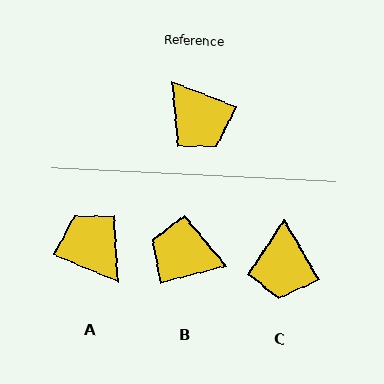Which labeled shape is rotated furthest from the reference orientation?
A, about 179 degrees away.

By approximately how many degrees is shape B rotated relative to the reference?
Approximately 144 degrees clockwise.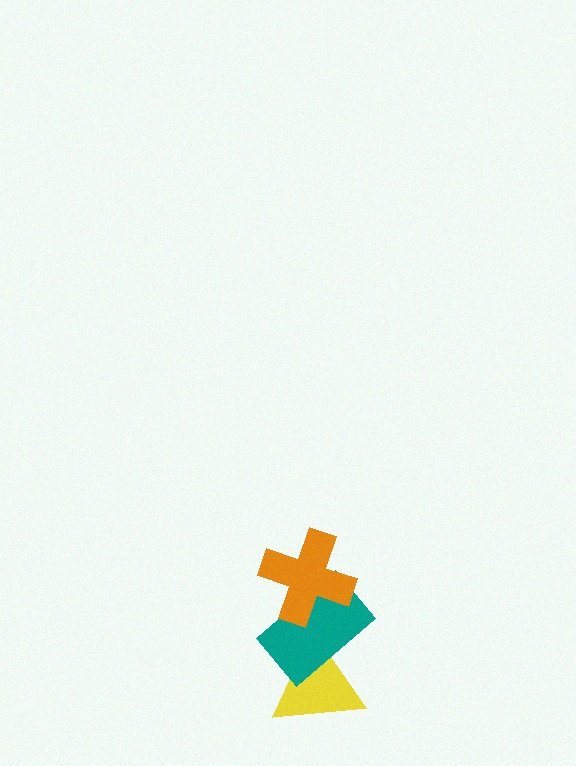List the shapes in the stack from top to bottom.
From top to bottom: the orange cross, the teal rectangle, the yellow triangle.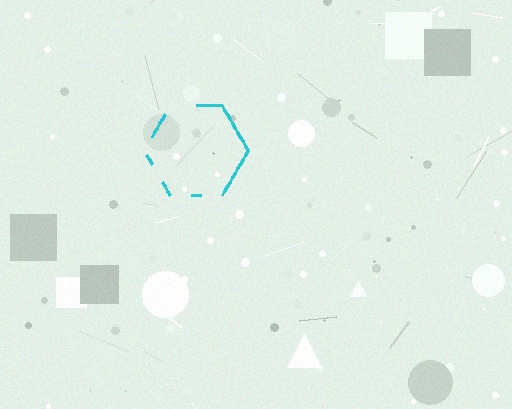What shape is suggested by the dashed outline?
The dashed outline suggests a hexagon.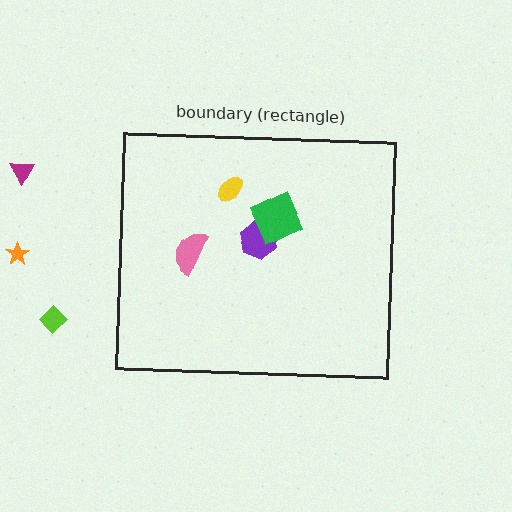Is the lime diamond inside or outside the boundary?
Outside.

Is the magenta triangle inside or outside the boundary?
Outside.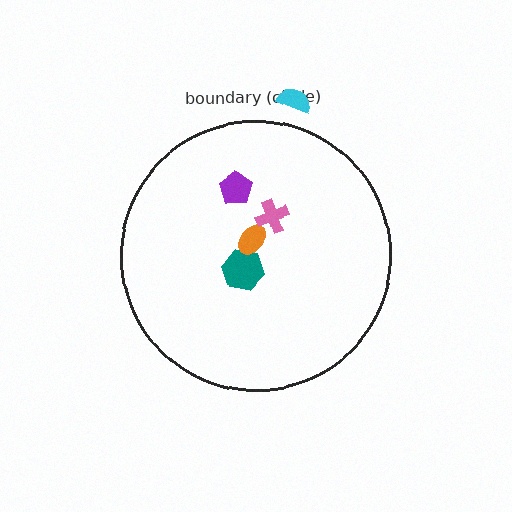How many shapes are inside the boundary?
4 inside, 1 outside.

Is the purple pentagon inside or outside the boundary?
Inside.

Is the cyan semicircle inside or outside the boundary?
Outside.